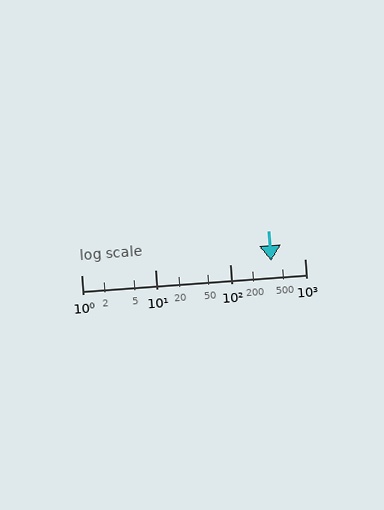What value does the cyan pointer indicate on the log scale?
The pointer indicates approximately 360.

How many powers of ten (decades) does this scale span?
The scale spans 3 decades, from 1 to 1000.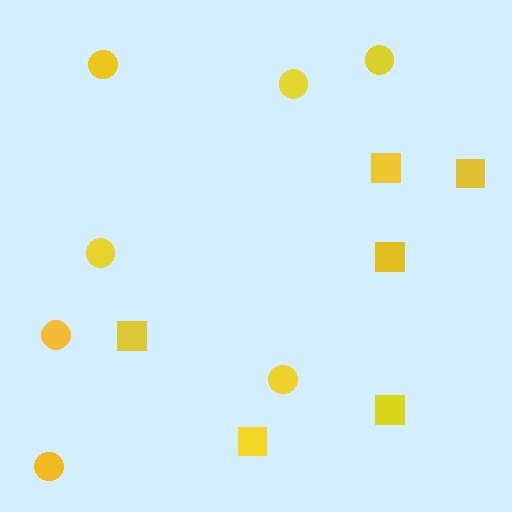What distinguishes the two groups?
There are 2 groups: one group of squares (6) and one group of circles (7).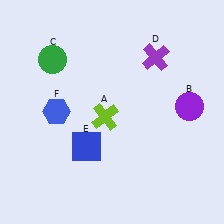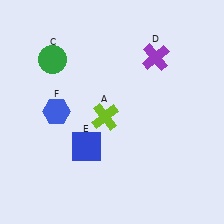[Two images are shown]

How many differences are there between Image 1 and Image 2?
There is 1 difference between the two images.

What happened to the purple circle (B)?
The purple circle (B) was removed in Image 2. It was in the top-right area of Image 1.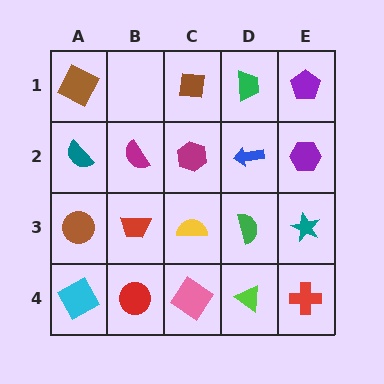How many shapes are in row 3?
5 shapes.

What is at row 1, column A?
A brown square.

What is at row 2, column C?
A magenta hexagon.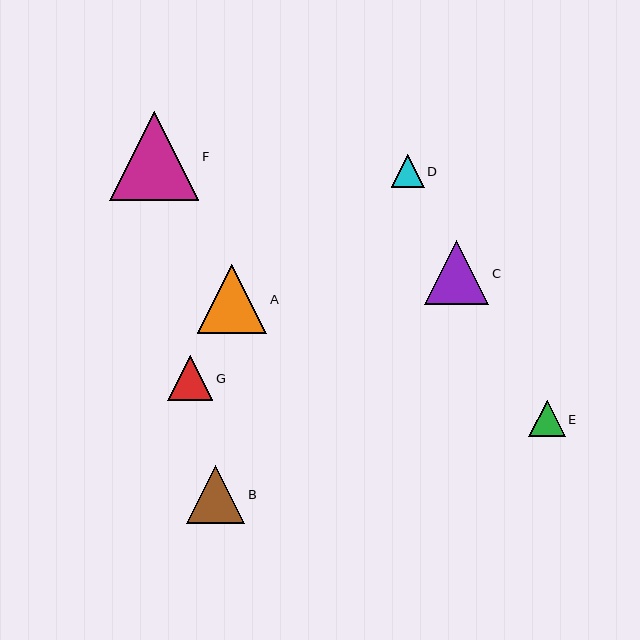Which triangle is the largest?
Triangle F is the largest with a size of approximately 89 pixels.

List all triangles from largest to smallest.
From largest to smallest: F, A, C, B, G, E, D.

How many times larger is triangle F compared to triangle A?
Triangle F is approximately 1.3 times the size of triangle A.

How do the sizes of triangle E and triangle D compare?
Triangle E and triangle D are approximately the same size.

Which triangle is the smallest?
Triangle D is the smallest with a size of approximately 33 pixels.